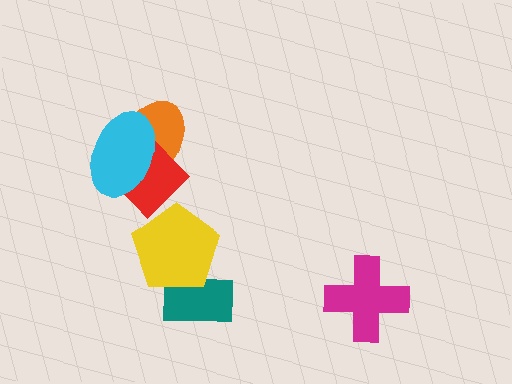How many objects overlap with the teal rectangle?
1 object overlaps with the teal rectangle.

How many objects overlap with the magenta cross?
0 objects overlap with the magenta cross.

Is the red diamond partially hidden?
Yes, it is partially covered by another shape.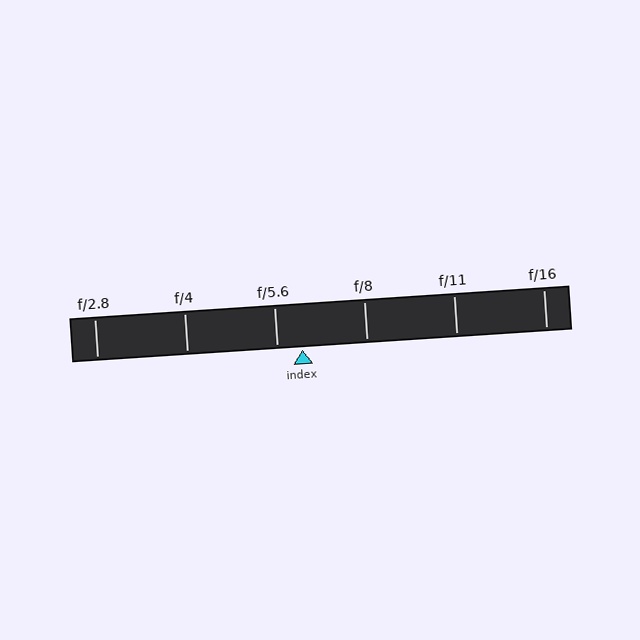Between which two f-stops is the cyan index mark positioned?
The index mark is between f/5.6 and f/8.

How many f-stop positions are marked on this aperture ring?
There are 6 f-stop positions marked.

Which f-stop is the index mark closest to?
The index mark is closest to f/5.6.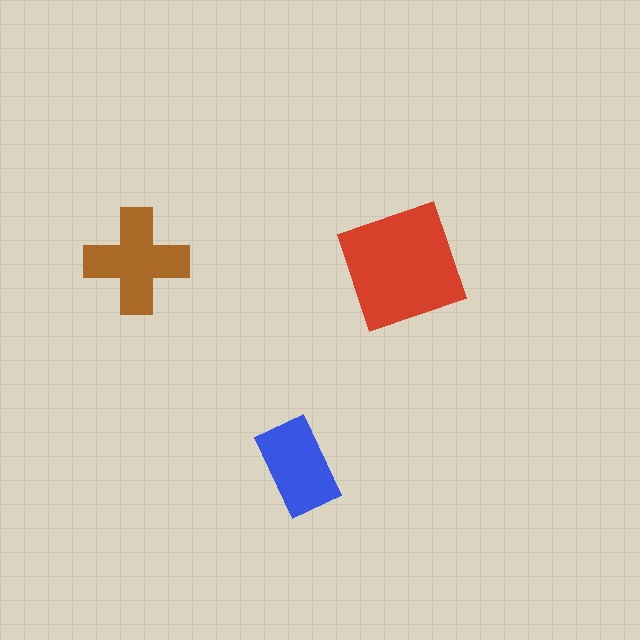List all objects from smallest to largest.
The blue rectangle, the brown cross, the red square.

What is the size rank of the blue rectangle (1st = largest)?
3rd.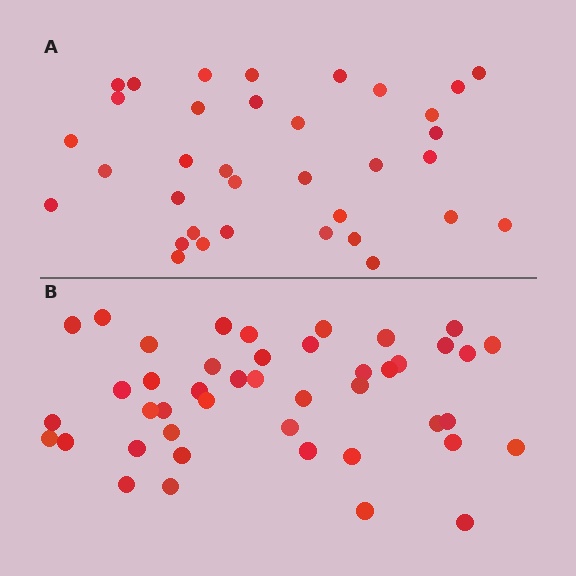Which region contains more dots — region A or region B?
Region B (the bottom region) has more dots.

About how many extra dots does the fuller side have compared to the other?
Region B has roughly 8 or so more dots than region A.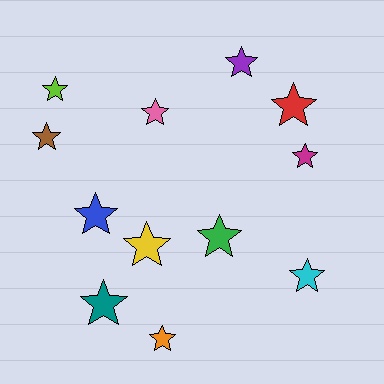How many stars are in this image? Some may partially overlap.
There are 12 stars.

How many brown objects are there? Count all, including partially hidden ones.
There is 1 brown object.